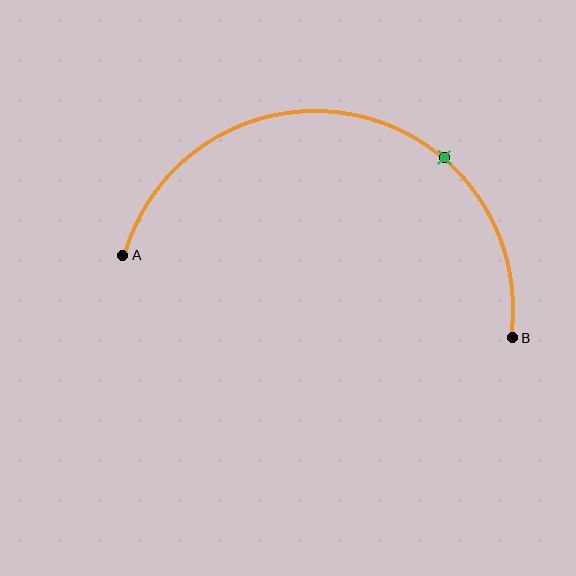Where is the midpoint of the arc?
The arc midpoint is the point on the curve farthest from the straight line joining A and B. It sits above that line.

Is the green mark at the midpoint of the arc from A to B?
No. The green mark lies on the arc but is closer to endpoint B. The arc midpoint would be at the point on the curve equidistant along the arc from both A and B.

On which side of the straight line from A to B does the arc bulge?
The arc bulges above the straight line connecting A and B.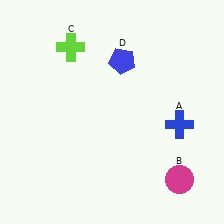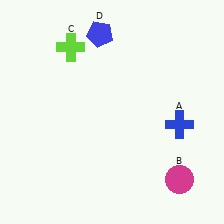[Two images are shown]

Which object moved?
The blue pentagon (D) moved up.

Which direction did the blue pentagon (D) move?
The blue pentagon (D) moved up.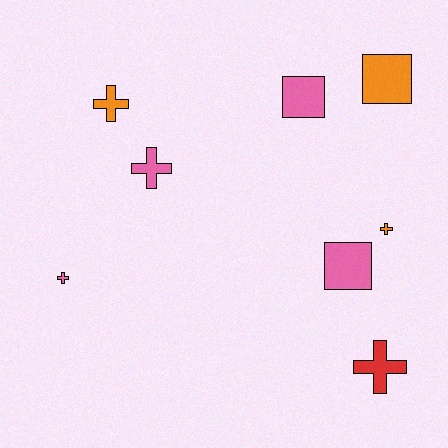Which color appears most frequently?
Pink, with 4 objects.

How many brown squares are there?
There are no brown squares.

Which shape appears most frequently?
Cross, with 5 objects.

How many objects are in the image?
There are 8 objects.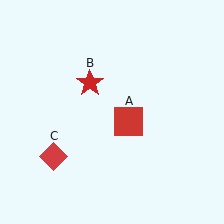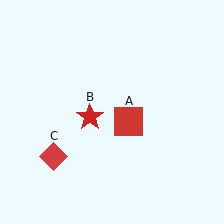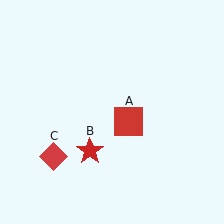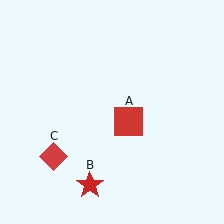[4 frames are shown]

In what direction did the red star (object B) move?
The red star (object B) moved down.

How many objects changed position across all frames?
1 object changed position: red star (object B).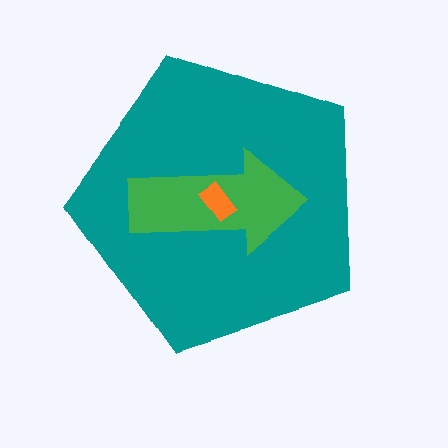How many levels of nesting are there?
3.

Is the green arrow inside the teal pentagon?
Yes.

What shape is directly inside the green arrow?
The orange rectangle.